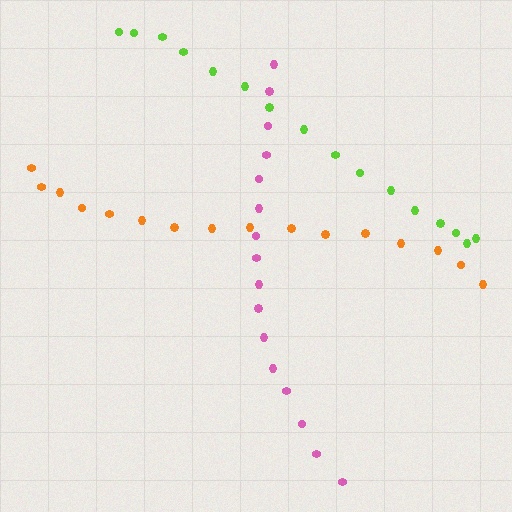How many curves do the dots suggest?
There are 3 distinct paths.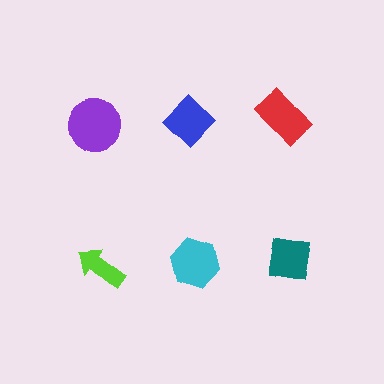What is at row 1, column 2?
A blue diamond.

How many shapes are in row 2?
3 shapes.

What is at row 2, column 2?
A cyan hexagon.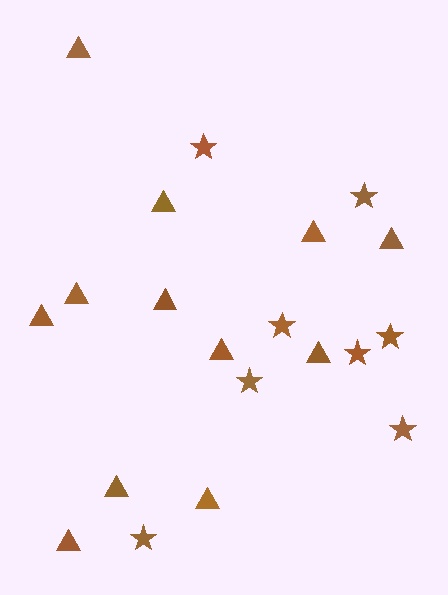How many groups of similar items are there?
There are 2 groups: one group of triangles (12) and one group of stars (8).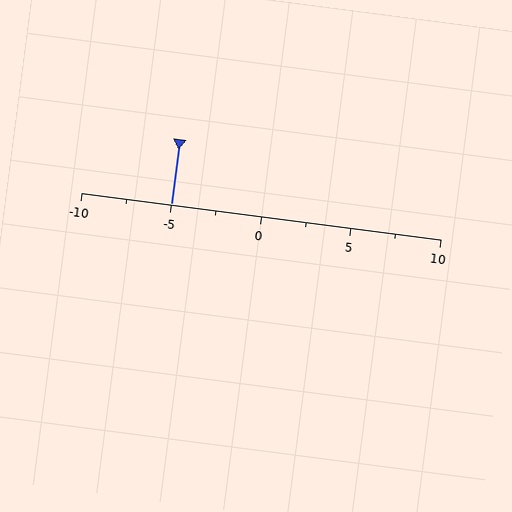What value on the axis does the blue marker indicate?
The marker indicates approximately -5.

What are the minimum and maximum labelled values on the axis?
The axis runs from -10 to 10.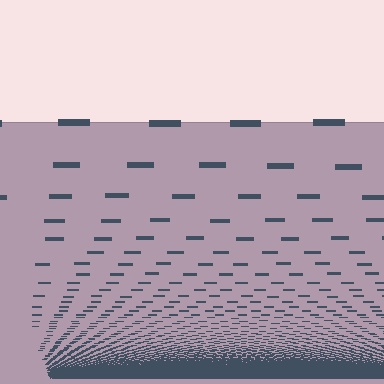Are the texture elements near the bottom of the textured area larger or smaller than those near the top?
Smaller. The gradient is inverted — elements near the bottom are smaller and denser.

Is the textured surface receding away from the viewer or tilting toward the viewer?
The surface appears to tilt toward the viewer. Texture elements get larger and sparser toward the top.